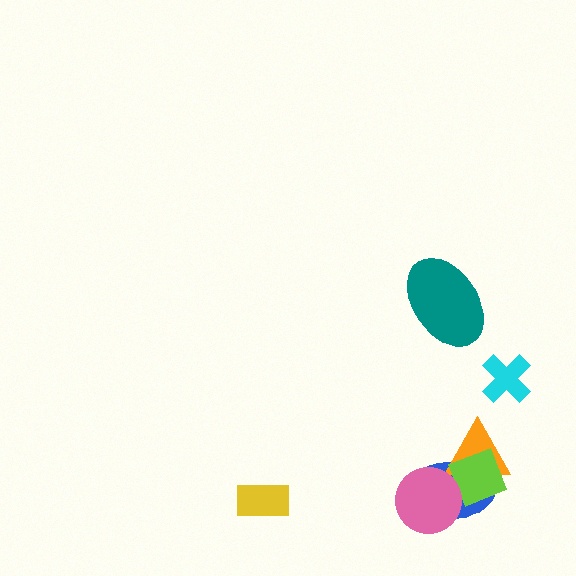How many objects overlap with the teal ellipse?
0 objects overlap with the teal ellipse.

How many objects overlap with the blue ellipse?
3 objects overlap with the blue ellipse.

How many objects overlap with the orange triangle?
2 objects overlap with the orange triangle.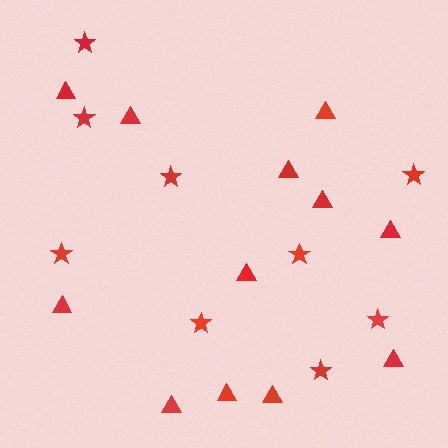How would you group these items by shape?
There are 2 groups: one group of stars (9) and one group of triangles (12).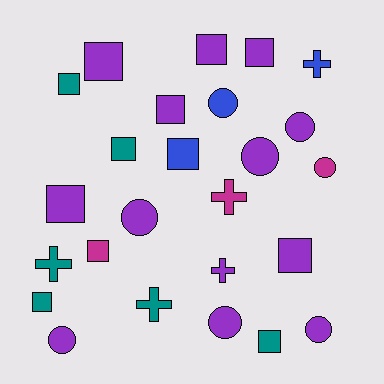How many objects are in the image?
There are 25 objects.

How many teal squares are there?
There are 4 teal squares.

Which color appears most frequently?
Purple, with 13 objects.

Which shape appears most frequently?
Square, with 12 objects.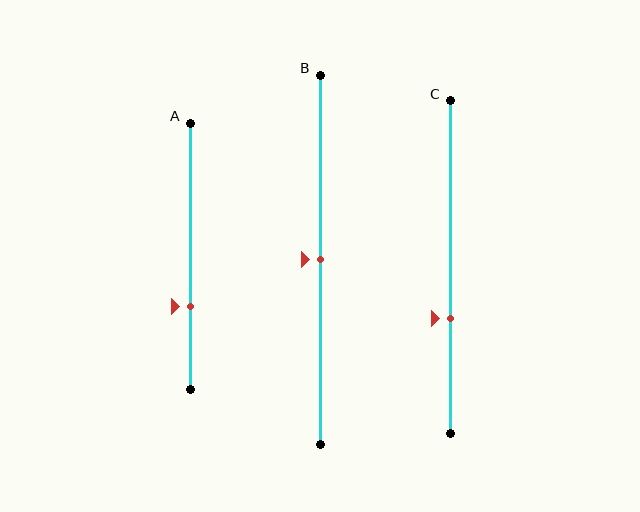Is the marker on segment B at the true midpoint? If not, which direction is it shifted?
Yes, the marker on segment B is at the true midpoint.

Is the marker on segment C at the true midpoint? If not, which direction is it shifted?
No, the marker on segment C is shifted downward by about 16% of the segment length.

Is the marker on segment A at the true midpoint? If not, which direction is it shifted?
No, the marker on segment A is shifted downward by about 19% of the segment length.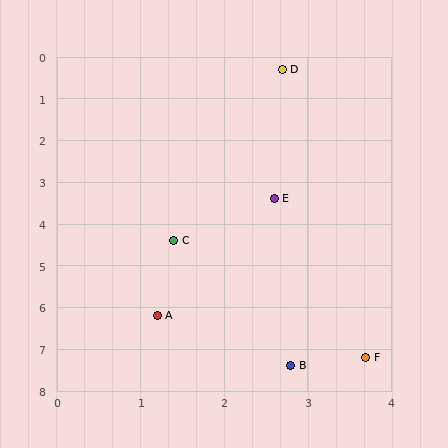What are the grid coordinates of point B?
Point B is at approximately (2.8, 7.4).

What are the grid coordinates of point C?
Point C is at approximately (1.4, 4.4).